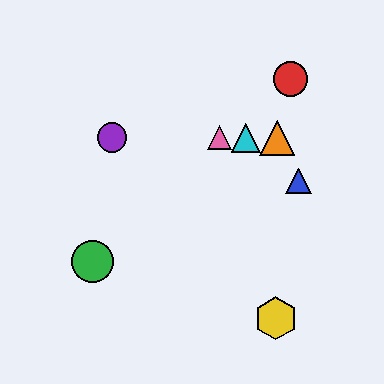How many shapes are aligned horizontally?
4 shapes (the purple circle, the orange triangle, the cyan triangle, the pink triangle) are aligned horizontally.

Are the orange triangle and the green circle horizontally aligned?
No, the orange triangle is at y≈138 and the green circle is at y≈261.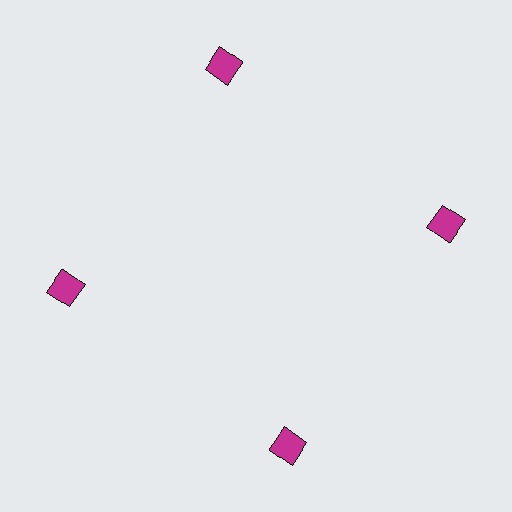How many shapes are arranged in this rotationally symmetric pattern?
There are 4 shapes, arranged in 4 groups of 1.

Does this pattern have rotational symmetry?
Yes, this pattern has 4-fold rotational symmetry. It looks the same after rotating 90 degrees around the center.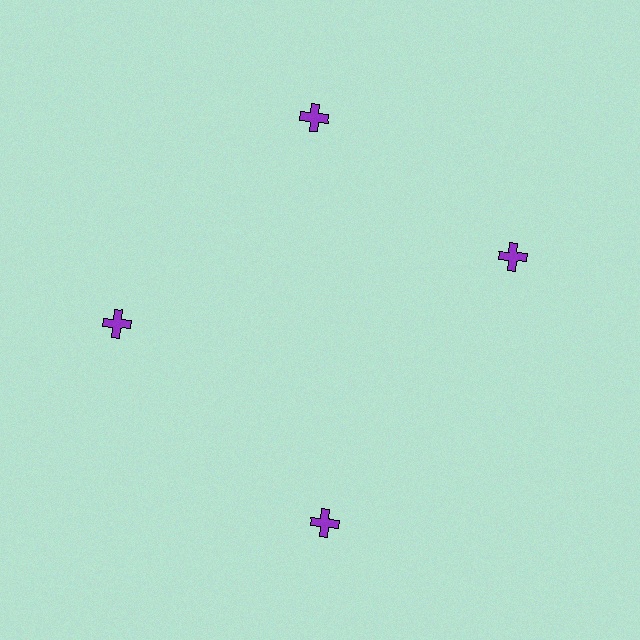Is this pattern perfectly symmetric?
No. The 4 purple crosses are arranged in a ring, but one element near the 3 o'clock position is rotated out of alignment along the ring, breaking the 4-fold rotational symmetry.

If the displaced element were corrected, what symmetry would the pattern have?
It would have 4-fold rotational symmetry — the pattern would map onto itself every 90 degrees.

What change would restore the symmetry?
The symmetry would be restored by rotating it back into even spacing with its neighbors so that all 4 crosses sit at equal angles and equal distance from the center.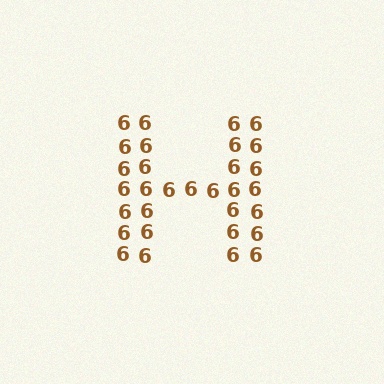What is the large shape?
The large shape is the letter H.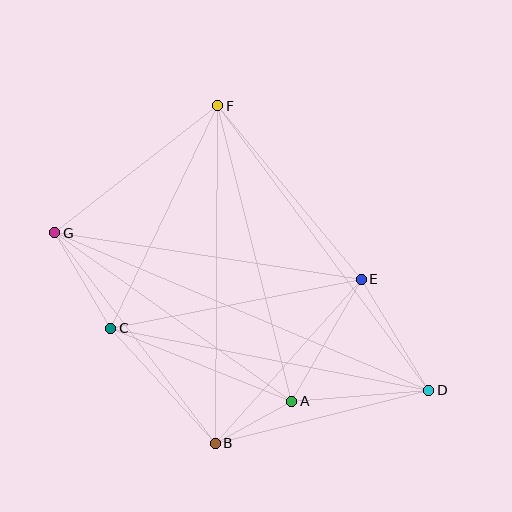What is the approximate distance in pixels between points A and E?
The distance between A and E is approximately 140 pixels.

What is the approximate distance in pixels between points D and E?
The distance between D and E is approximately 130 pixels.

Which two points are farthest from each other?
Points D and G are farthest from each other.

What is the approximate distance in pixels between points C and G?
The distance between C and G is approximately 111 pixels.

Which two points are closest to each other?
Points A and B are closest to each other.